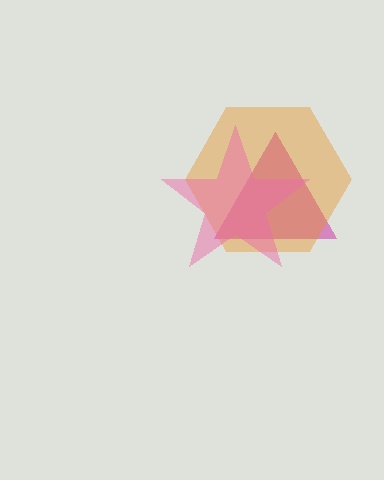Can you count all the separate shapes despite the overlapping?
Yes, there are 3 separate shapes.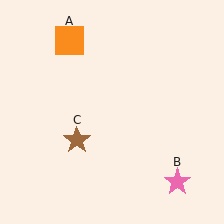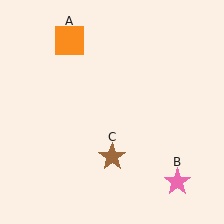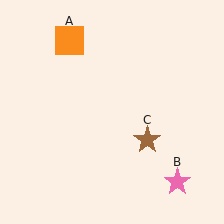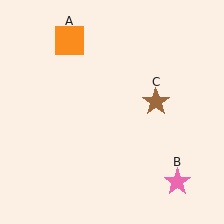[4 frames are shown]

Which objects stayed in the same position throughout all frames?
Orange square (object A) and pink star (object B) remained stationary.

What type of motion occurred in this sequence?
The brown star (object C) rotated counterclockwise around the center of the scene.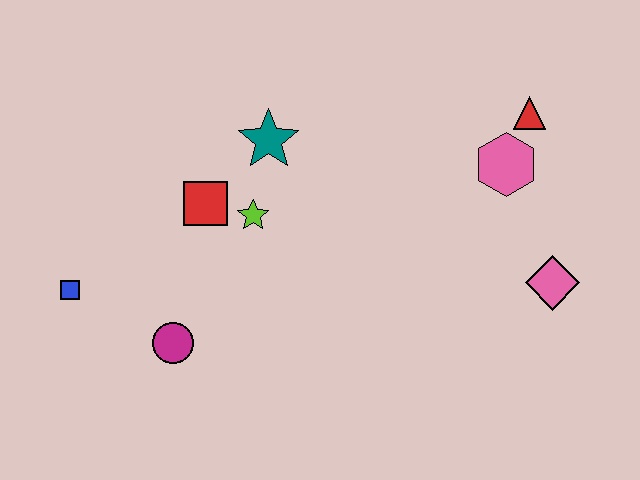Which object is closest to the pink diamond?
The pink hexagon is closest to the pink diamond.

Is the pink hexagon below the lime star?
No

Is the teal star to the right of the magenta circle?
Yes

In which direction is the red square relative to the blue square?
The red square is to the right of the blue square.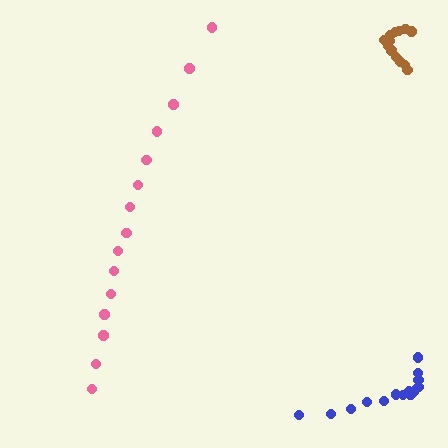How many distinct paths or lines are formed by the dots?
There are 3 distinct paths.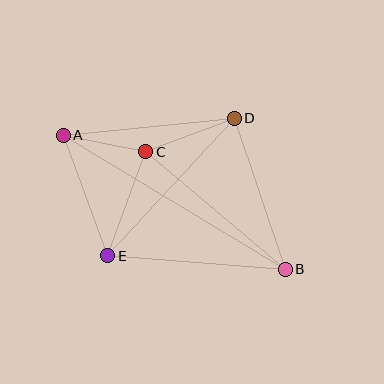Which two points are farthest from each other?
Points A and B are farthest from each other.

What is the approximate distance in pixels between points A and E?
The distance between A and E is approximately 128 pixels.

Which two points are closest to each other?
Points A and C are closest to each other.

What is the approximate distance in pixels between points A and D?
The distance between A and D is approximately 172 pixels.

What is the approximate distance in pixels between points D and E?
The distance between D and E is approximately 187 pixels.